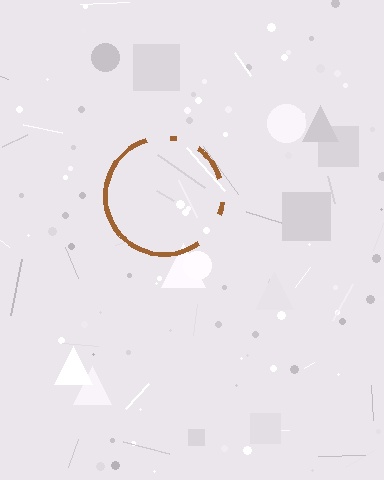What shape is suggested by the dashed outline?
The dashed outline suggests a circle.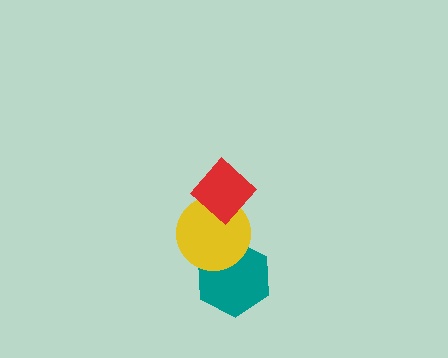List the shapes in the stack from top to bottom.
From top to bottom: the red diamond, the yellow circle, the teal hexagon.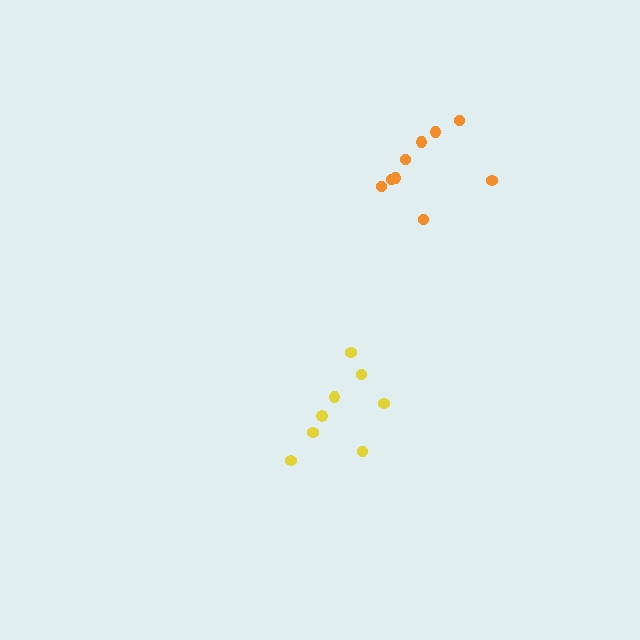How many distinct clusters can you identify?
There are 2 distinct clusters.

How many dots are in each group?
Group 1: 8 dots, Group 2: 9 dots (17 total).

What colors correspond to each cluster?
The clusters are colored: yellow, orange.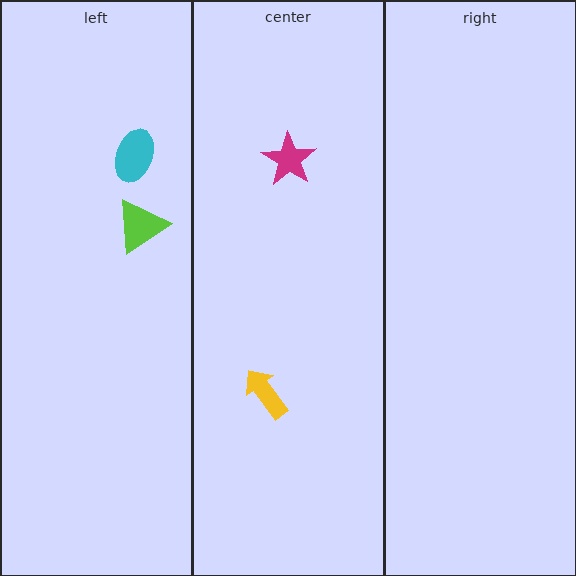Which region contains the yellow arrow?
The center region.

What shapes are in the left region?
The cyan ellipse, the lime triangle.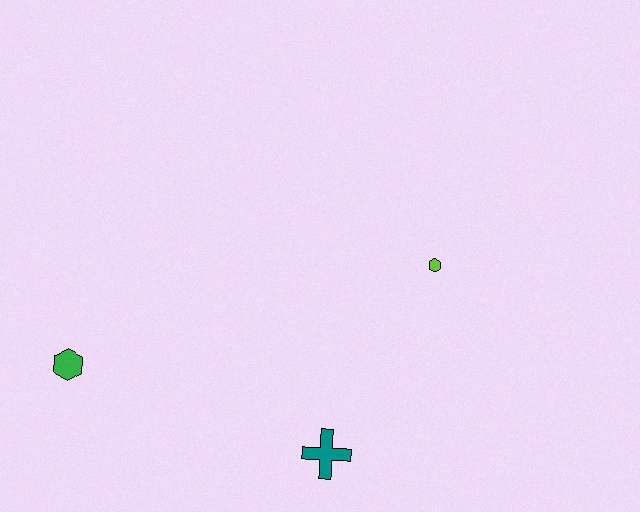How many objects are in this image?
There are 3 objects.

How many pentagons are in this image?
There are no pentagons.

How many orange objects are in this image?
There are no orange objects.